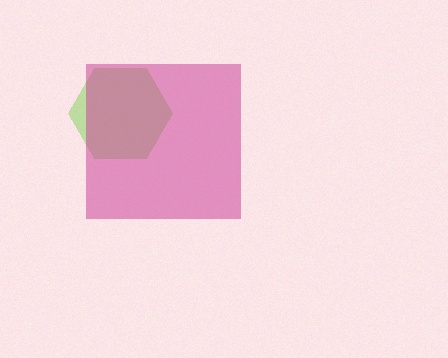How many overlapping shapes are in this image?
There are 2 overlapping shapes in the image.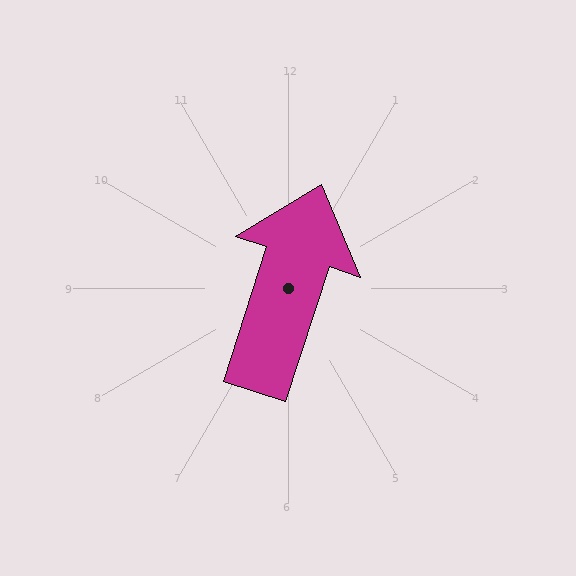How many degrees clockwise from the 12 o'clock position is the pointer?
Approximately 18 degrees.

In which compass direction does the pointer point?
North.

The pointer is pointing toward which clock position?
Roughly 1 o'clock.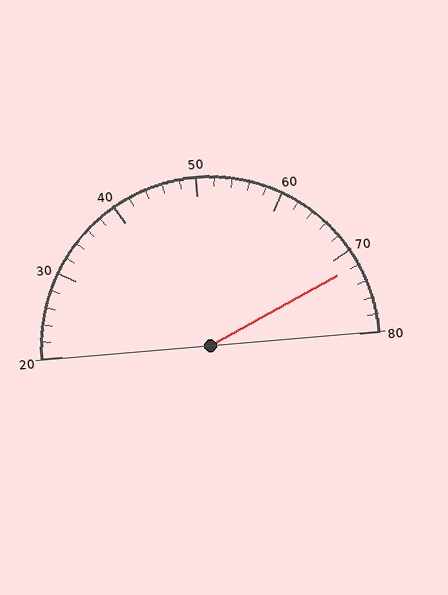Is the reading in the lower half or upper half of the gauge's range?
The reading is in the upper half of the range (20 to 80).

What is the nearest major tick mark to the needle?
The nearest major tick mark is 70.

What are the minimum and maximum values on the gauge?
The gauge ranges from 20 to 80.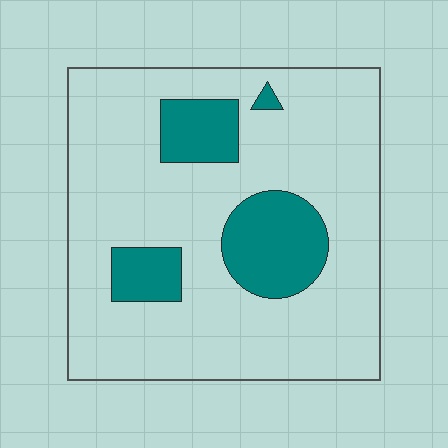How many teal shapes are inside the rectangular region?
4.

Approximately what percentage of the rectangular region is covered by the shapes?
Approximately 20%.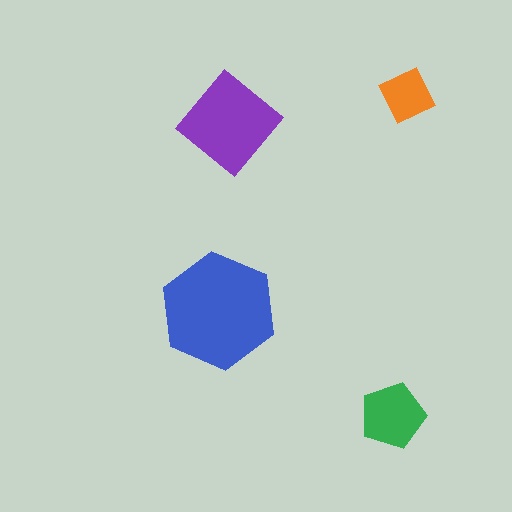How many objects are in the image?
There are 4 objects in the image.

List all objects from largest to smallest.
The blue hexagon, the purple diamond, the green pentagon, the orange square.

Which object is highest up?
The orange square is topmost.